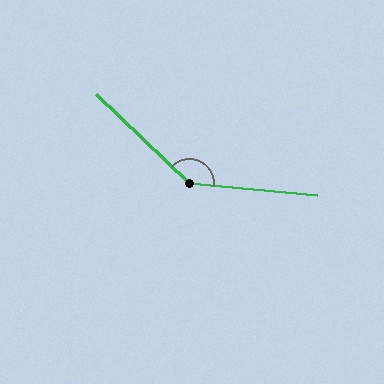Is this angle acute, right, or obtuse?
It is obtuse.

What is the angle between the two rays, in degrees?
Approximately 142 degrees.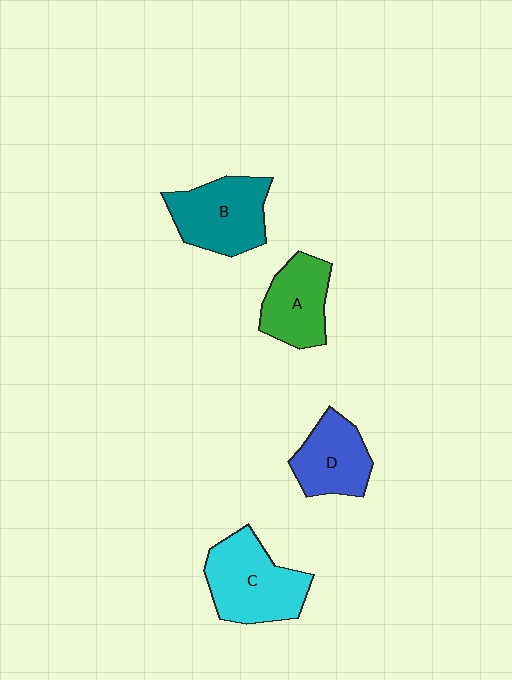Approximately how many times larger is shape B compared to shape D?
Approximately 1.3 times.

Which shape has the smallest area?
Shape D (blue).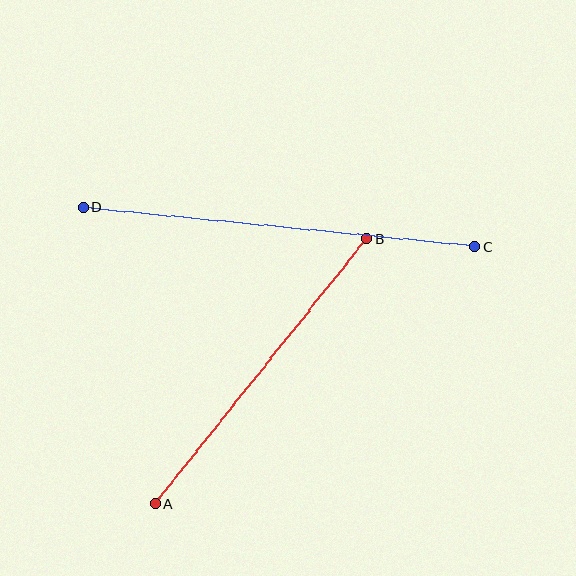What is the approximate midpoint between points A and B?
The midpoint is at approximately (261, 371) pixels.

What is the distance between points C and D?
The distance is approximately 393 pixels.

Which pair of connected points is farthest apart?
Points C and D are farthest apart.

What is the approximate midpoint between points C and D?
The midpoint is at approximately (279, 227) pixels.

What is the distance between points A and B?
The distance is approximately 339 pixels.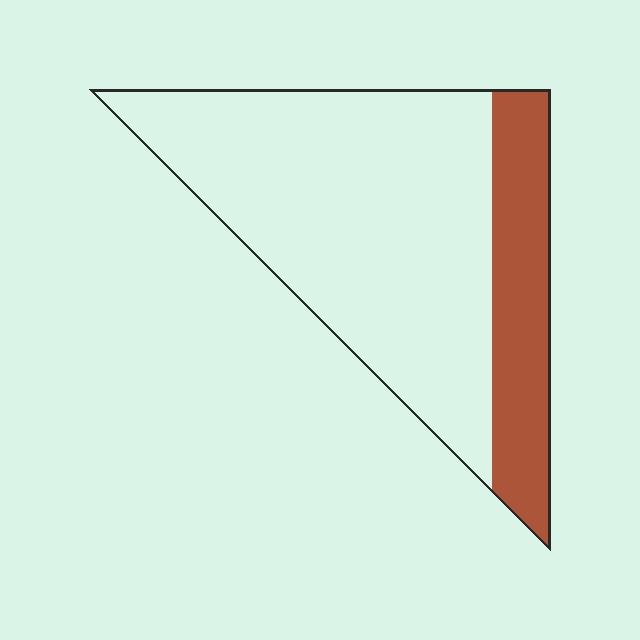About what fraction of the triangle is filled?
About one quarter (1/4).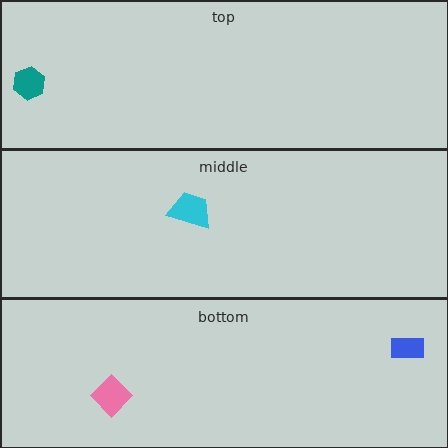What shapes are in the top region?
The teal hexagon.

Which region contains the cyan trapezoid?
The middle region.